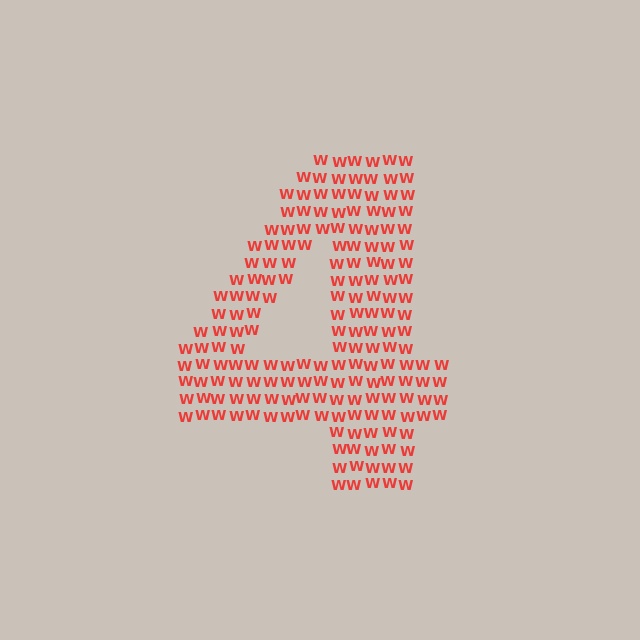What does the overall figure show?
The overall figure shows the digit 4.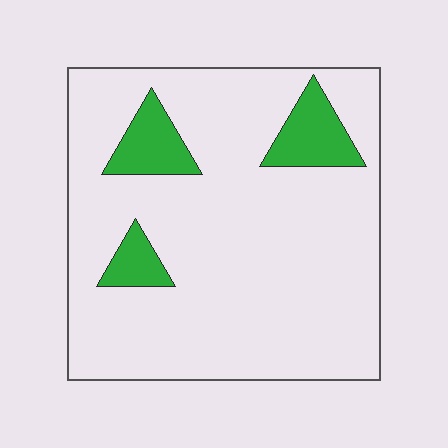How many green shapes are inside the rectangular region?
3.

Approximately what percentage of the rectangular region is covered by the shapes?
Approximately 15%.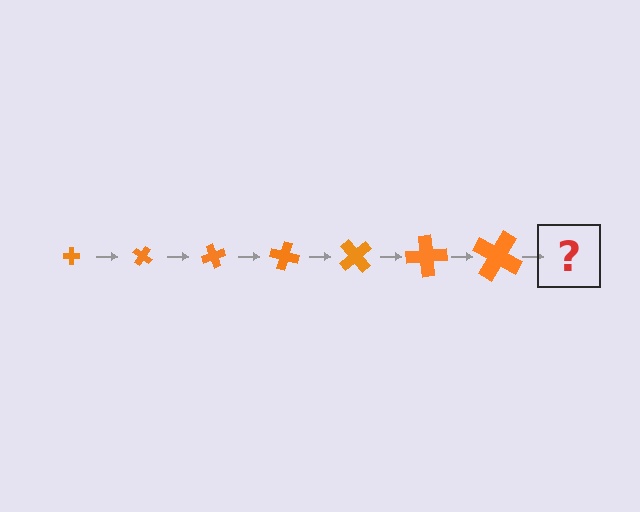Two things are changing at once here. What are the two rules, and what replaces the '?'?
The two rules are that the cross grows larger each step and it rotates 35 degrees each step. The '?' should be a cross, larger than the previous one and rotated 245 degrees from the start.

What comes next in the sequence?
The next element should be a cross, larger than the previous one and rotated 245 degrees from the start.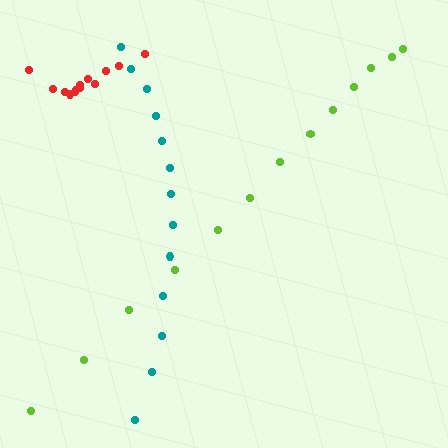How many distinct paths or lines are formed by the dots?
There are 3 distinct paths.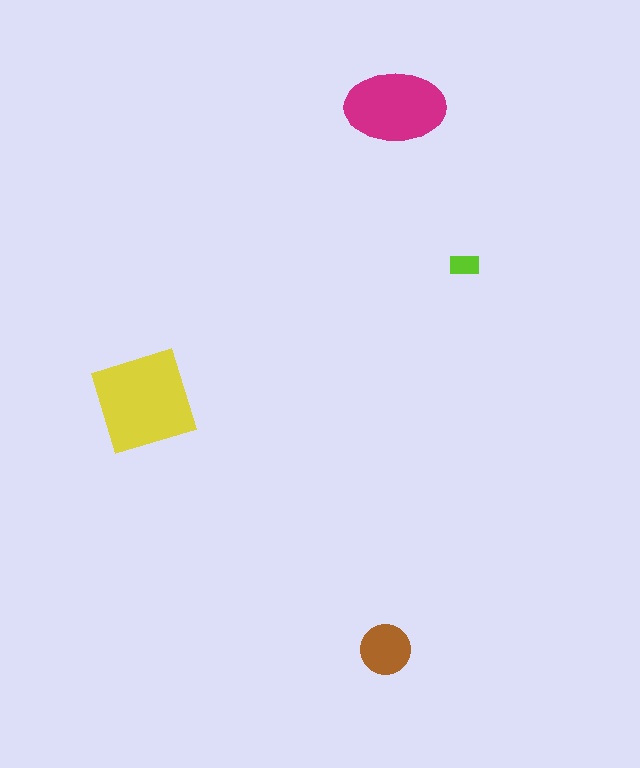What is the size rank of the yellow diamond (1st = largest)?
1st.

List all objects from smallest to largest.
The lime rectangle, the brown circle, the magenta ellipse, the yellow diamond.